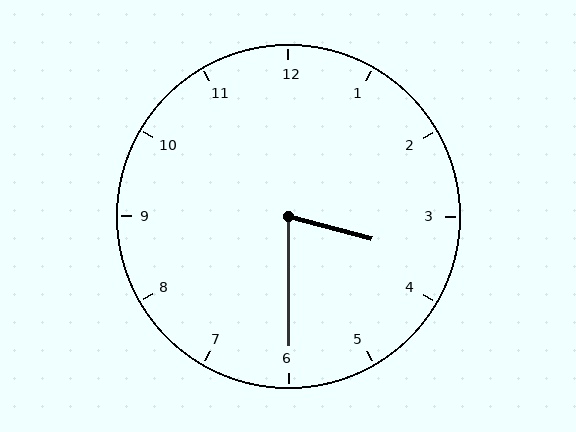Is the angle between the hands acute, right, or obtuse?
It is acute.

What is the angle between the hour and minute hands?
Approximately 75 degrees.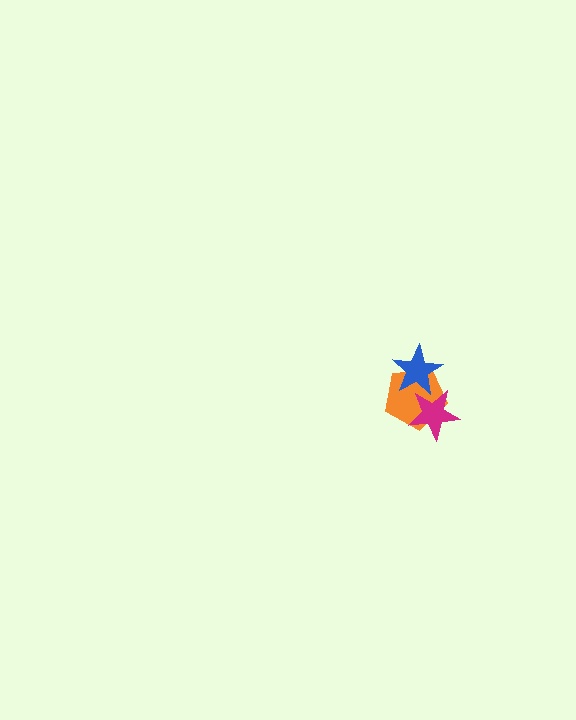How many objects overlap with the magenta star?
2 objects overlap with the magenta star.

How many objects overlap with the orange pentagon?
2 objects overlap with the orange pentagon.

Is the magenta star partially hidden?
Yes, it is partially covered by another shape.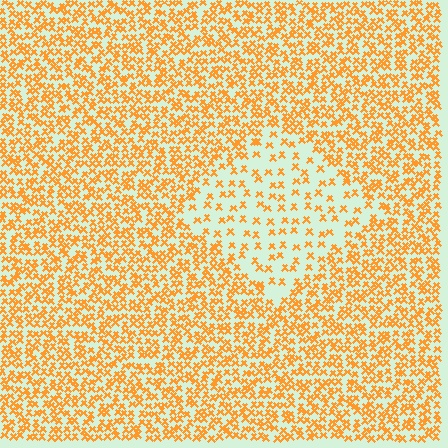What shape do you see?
I see a diamond.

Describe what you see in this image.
The image contains small orange elements arranged at two different densities. A diamond-shaped region is visible where the elements are less densely packed than the surrounding area.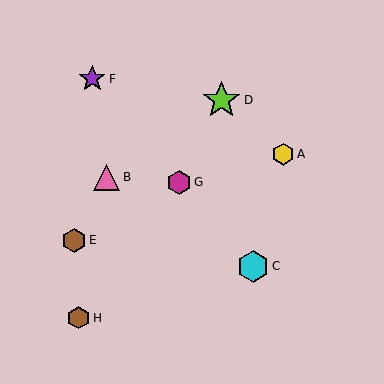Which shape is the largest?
The lime star (labeled D) is the largest.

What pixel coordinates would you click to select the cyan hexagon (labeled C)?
Click at (253, 266) to select the cyan hexagon C.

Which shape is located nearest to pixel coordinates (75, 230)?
The brown hexagon (labeled E) at (74, 240) is nearest to that location.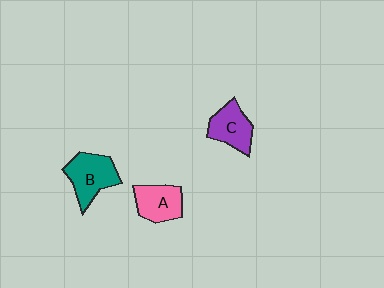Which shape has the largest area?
Shape B (teal).